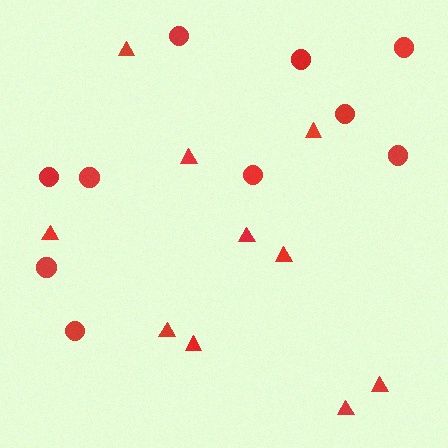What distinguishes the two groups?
There are 2 groups: one group of triangles (10) and one group of circles (10).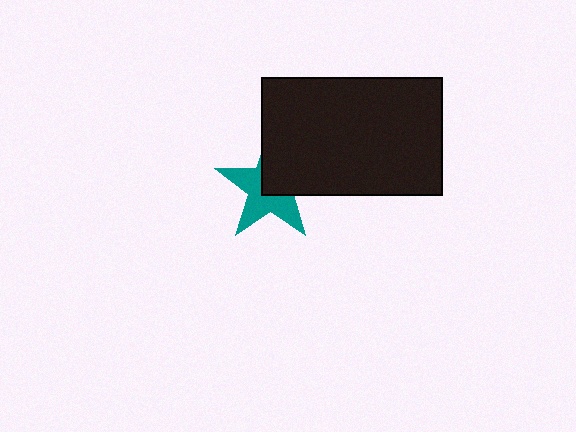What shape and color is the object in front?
The object in front is a black rectangle.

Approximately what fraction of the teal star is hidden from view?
Roughly 44% of the teal star is hidden behind the black rectangle.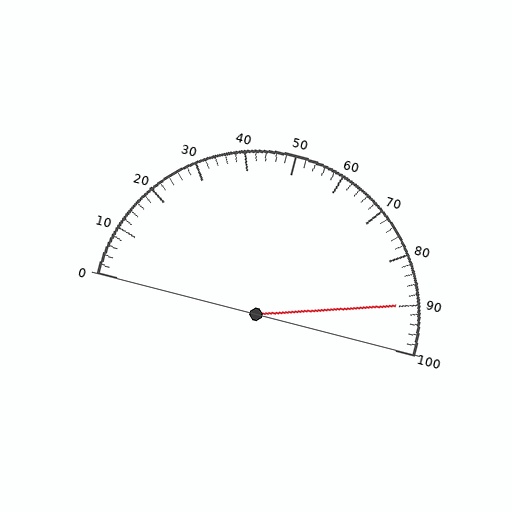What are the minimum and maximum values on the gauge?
The gauge ranges from 0 to 100.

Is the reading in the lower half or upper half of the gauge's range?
The reading is in the upper half of the range (0 to 100).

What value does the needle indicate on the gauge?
The needle indicates approximately 90.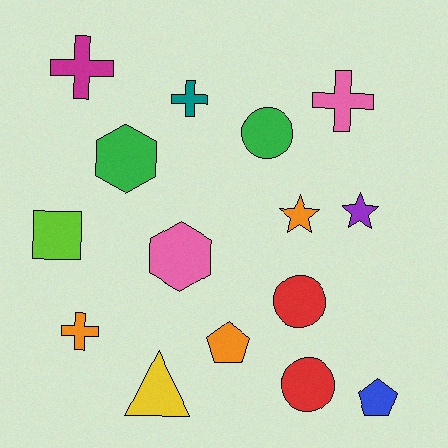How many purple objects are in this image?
There is 1 purple object.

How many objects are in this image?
There are 15 objects.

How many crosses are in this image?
There are 4 crosses.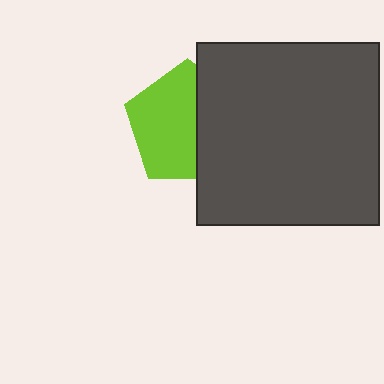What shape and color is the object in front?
The object in front is a dark gray square.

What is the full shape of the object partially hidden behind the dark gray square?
The partially hidden object is a lime pentagon.